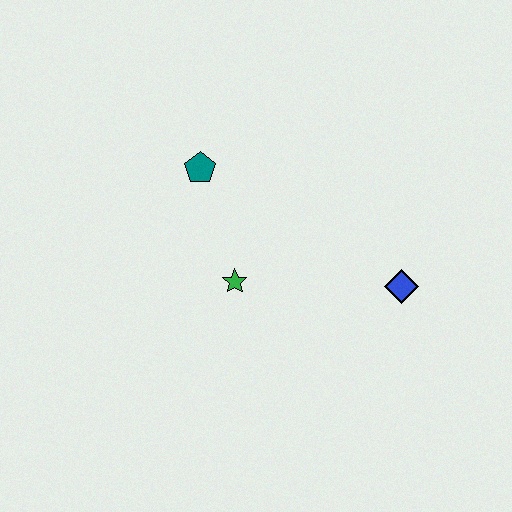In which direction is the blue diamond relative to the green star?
The blue diamond is to the right of the green star.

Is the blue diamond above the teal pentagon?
No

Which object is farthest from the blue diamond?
The teal pentagon is farthest from the blue diamond.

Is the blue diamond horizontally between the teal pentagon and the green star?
No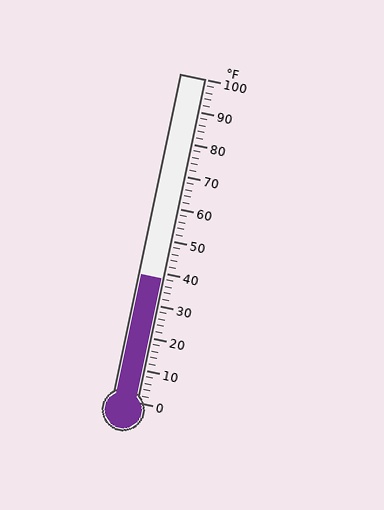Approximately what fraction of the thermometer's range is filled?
The thermometer is filled to approximately 40% of its range.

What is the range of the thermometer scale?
The thermometer scale ranges from 0°F to 100°F.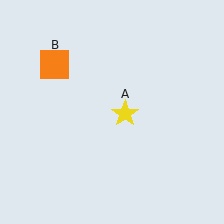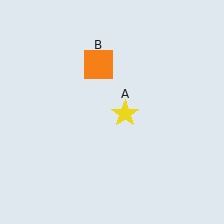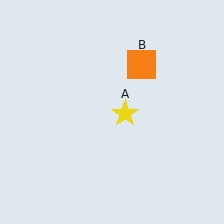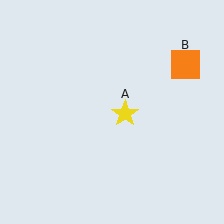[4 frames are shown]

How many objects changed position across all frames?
1 object changed position: orange square (object B).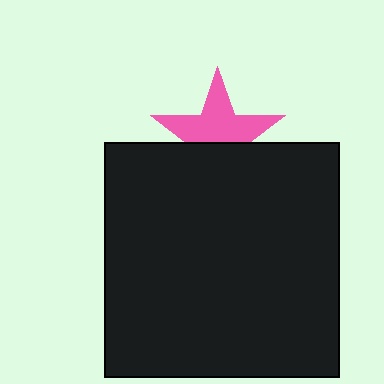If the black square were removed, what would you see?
You would see the complete pink star.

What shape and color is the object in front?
The object in front is a black square.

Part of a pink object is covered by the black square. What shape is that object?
It is a star.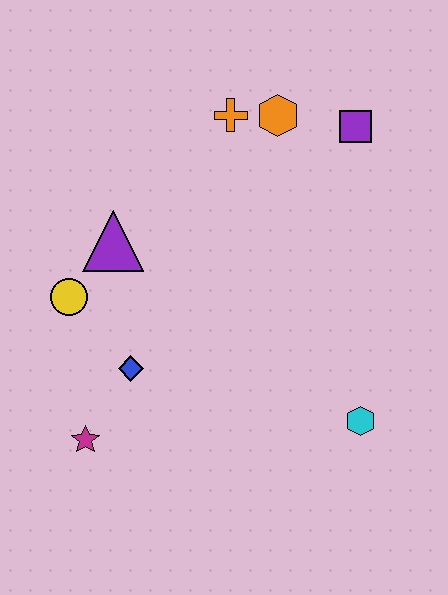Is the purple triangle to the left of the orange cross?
Yes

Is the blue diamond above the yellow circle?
No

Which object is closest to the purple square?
The orange hexagon is closest to the purple square.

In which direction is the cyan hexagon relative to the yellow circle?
The cyan hexagon is to the right of the yellow circle.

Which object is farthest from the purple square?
The magenta star is farthest from the purple square.